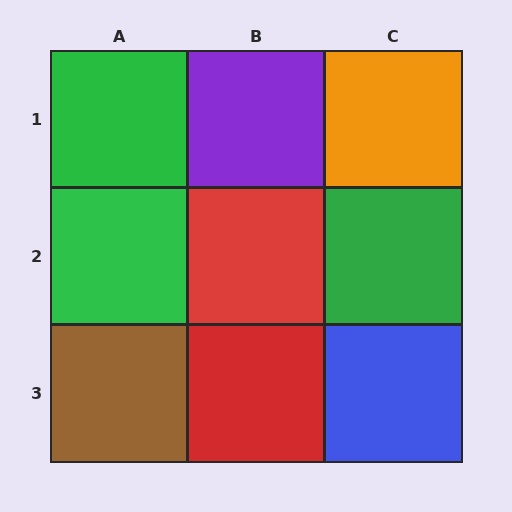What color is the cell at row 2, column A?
Green.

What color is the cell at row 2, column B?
Red.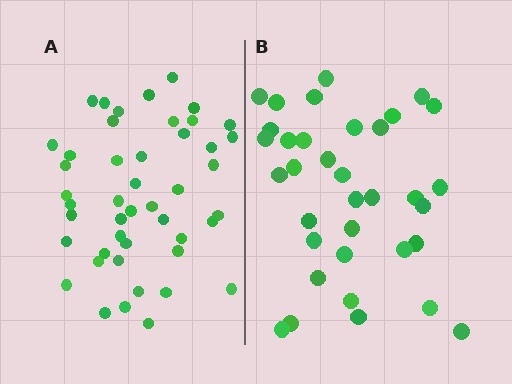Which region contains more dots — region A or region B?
Region A (the left region) has more dots.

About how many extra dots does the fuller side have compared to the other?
Region A has roughly 12 or so more dots than region B.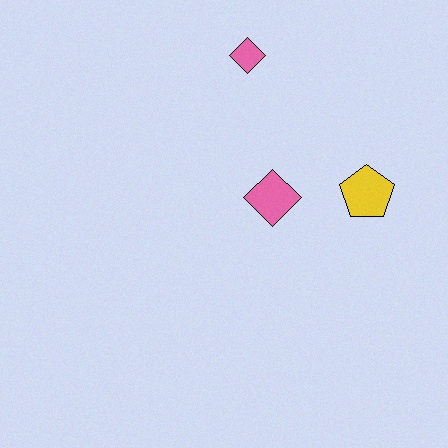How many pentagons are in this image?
There is 1 pentagon.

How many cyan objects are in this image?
There are no cyan objects.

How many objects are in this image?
There are 3 objects.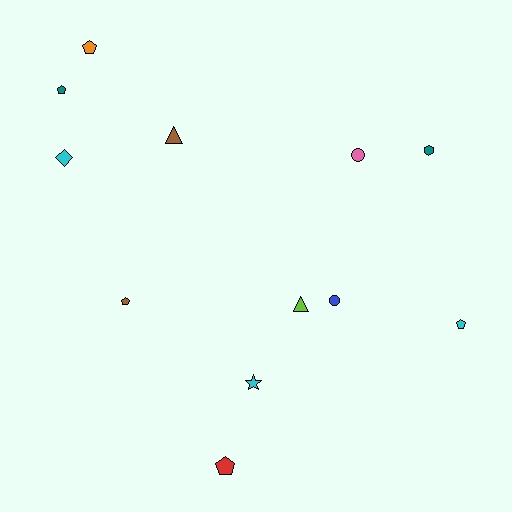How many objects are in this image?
There are 12 objects.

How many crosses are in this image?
There are no crosses.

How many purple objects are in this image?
There are no purple objects.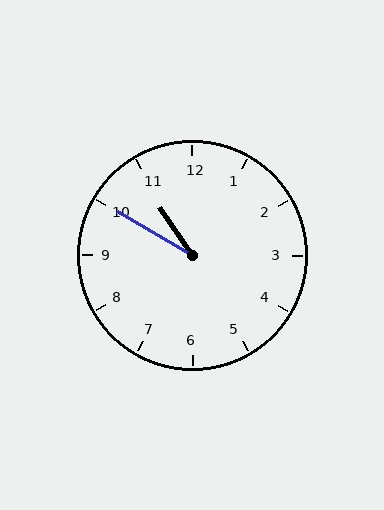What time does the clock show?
10:50.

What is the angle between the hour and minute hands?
Approximately 25 degrees.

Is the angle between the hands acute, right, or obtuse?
It is acute.